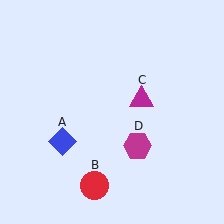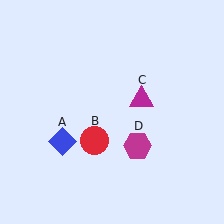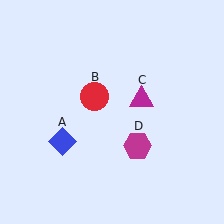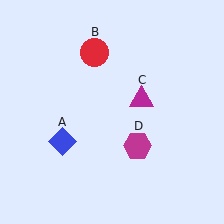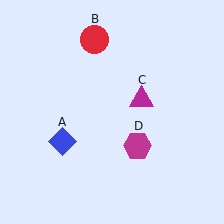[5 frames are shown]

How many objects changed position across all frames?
1 object changed position: red circle (object B).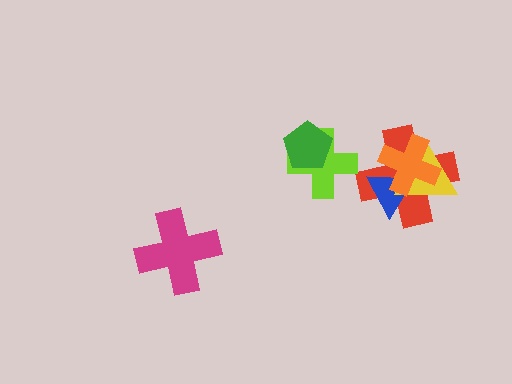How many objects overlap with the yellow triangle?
3 objects overlap with the yellow triangle.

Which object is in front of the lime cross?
The green pentagon is in front of the lime cross.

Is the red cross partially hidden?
Yes, it is partially covered by another shape.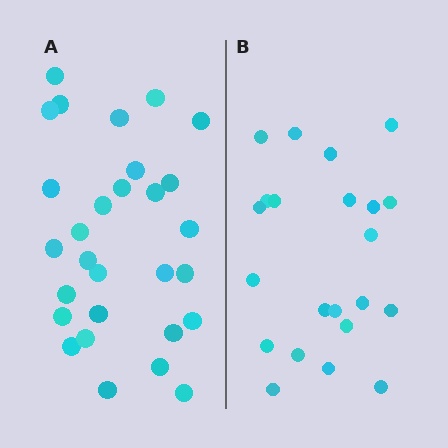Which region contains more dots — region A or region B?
Region A (the left region) has more dots.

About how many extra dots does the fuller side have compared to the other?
Region A has roughly 8 or so more dots than region B.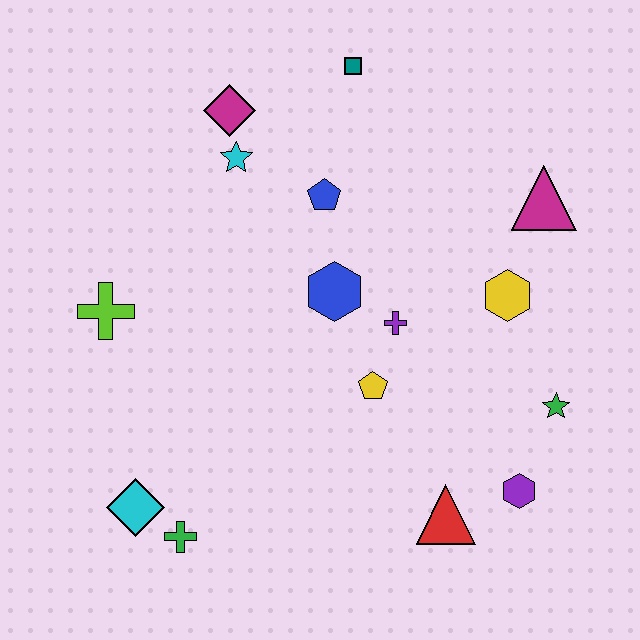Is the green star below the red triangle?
No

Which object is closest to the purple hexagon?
The red triangle is closest to the purple hexagon.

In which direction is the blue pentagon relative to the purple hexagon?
The blue pentagon is above the purple hexagon.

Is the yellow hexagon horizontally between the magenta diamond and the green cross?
No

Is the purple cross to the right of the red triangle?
No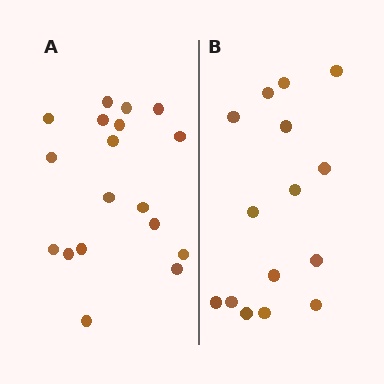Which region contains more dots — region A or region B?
Region A (the left region) has more dots.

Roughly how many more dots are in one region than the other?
Region A has just a few more — roughly 2 or 3 more dots than region B.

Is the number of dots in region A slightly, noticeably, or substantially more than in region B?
Region A has only slightly more — the two regions are fairly close. The ratio is roughly 1.2 to 1.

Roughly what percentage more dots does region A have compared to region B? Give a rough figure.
About 20% more.